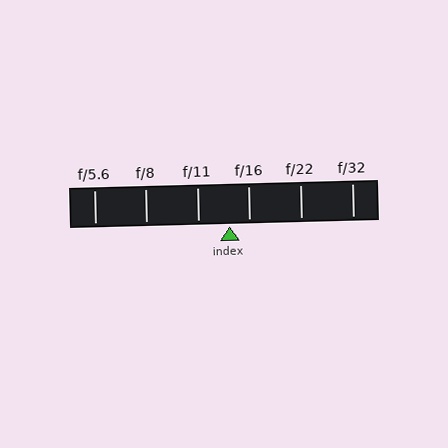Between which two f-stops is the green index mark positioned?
The index mark is between f/11 and f/16.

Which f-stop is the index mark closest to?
The index mark is closest to f/16.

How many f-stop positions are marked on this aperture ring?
There are 6 f-stop positions marked.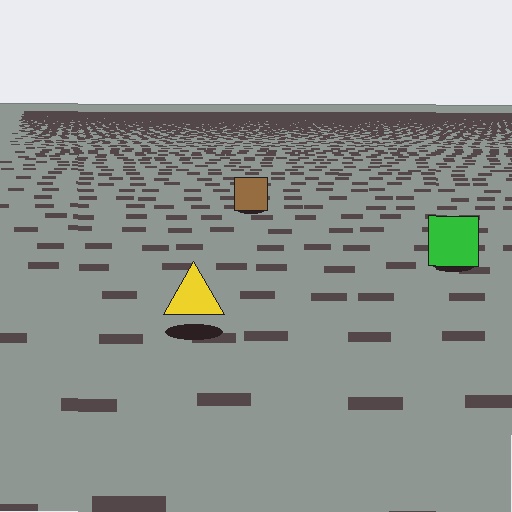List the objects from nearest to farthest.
From nearest to farthest: the yellow triangle, the green square, the brown square.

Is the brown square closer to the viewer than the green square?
No. The green square is closer — you can tell from the texture gradient: the ground texture is coarser near it.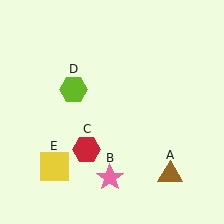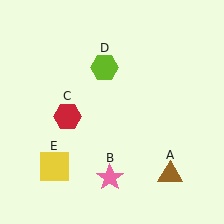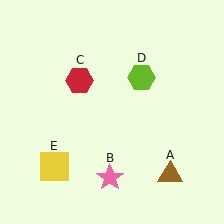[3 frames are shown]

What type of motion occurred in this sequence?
The red hexagon (object C), lime hexagon (object D) rotated clockwise around the center of the scene.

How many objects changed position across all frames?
2 objects changed position: red hexagon (object C), lime hexagon (object D).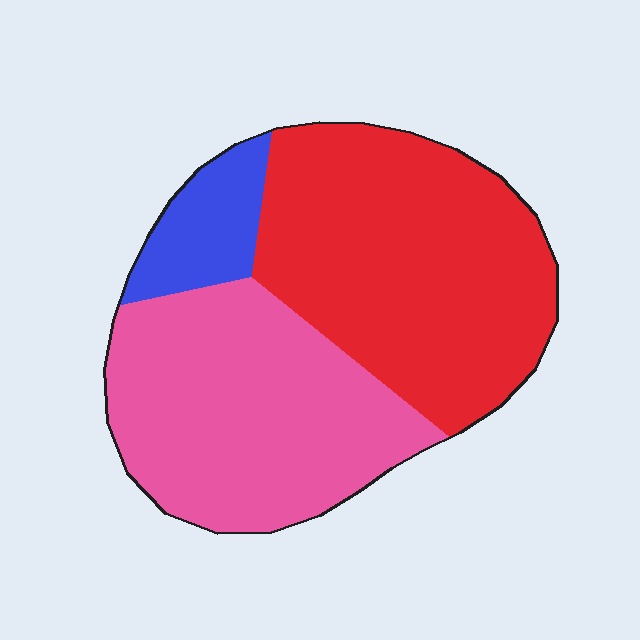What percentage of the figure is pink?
Pink takes up about two fifths (2/5) of the figure.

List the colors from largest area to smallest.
From largest to smallest: red, pink, blue.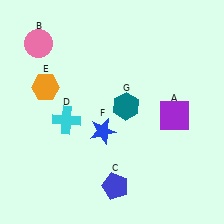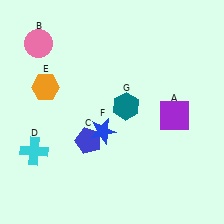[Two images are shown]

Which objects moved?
The objects that moved are: the blue pentagon (C), the cyan cross (D).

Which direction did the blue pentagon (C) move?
The blue pentagon (C) moved up.